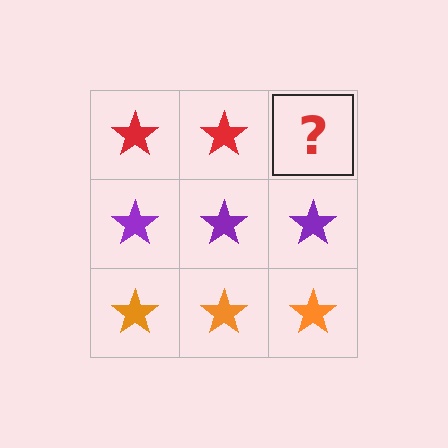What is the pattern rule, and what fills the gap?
The rule is that each row has a consistent color. The gap should be filled with a red star.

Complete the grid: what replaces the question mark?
The question mark should be replaced with a red star.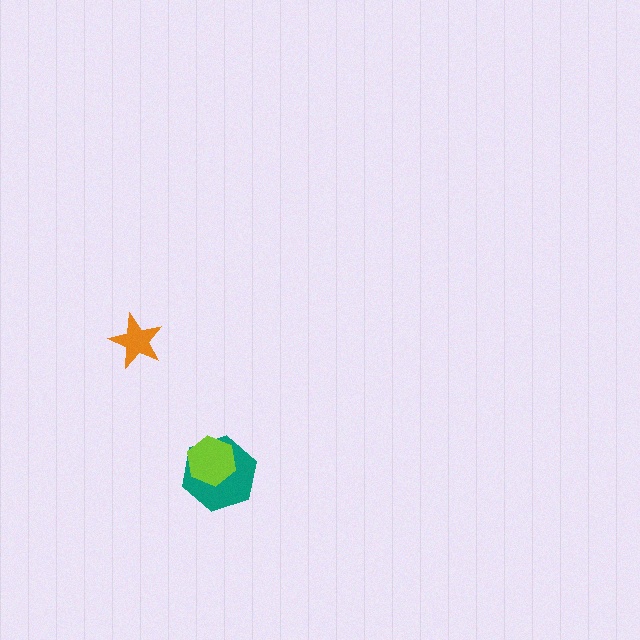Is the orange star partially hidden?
No, no other shape covers it.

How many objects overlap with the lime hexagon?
1 object overlaps with the lime hexagon.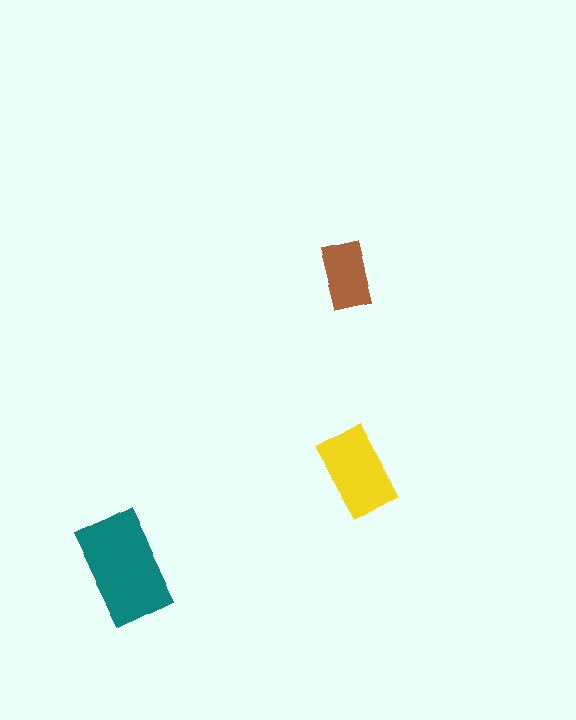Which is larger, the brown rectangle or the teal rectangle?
The teal one.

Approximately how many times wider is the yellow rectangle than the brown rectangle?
About 1.5 times wider.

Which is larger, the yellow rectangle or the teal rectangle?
The teal one.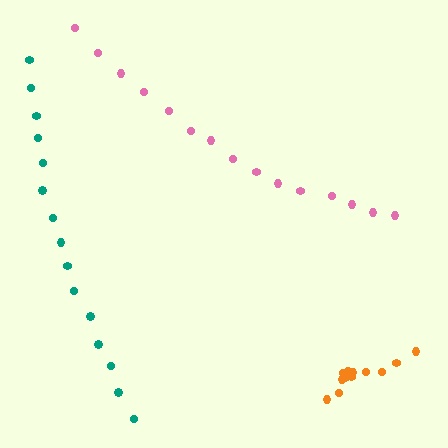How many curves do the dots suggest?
There are 3 distinct paths.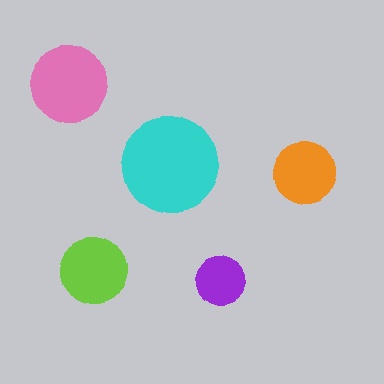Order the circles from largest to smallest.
the cyan one, the pink one, the lime one, the orange one, the purple one.